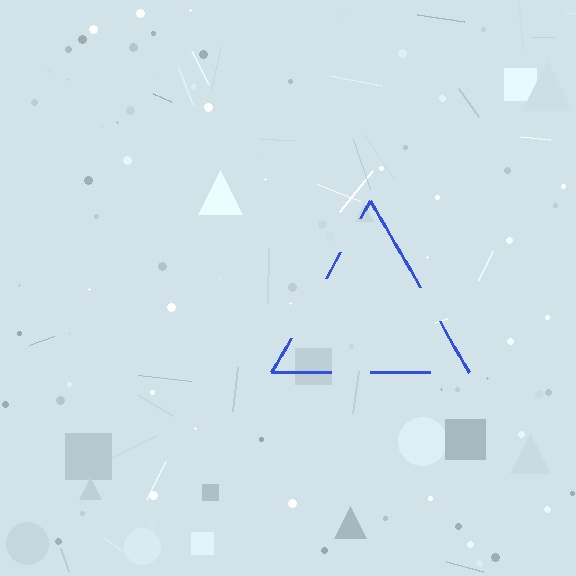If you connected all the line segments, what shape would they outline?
They would outline a triangle.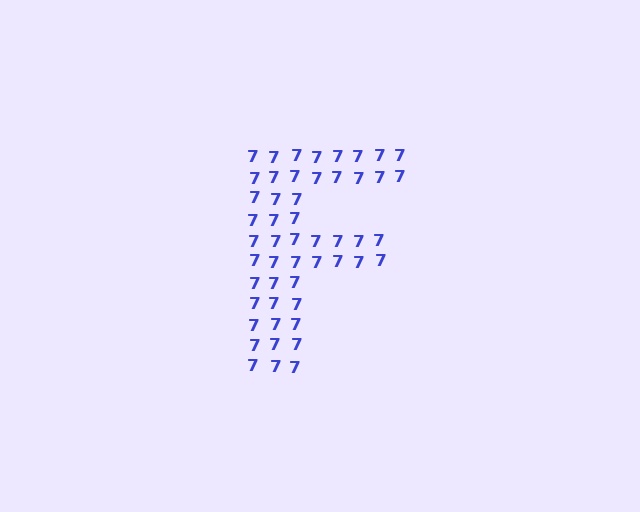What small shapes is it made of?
It is made of small digit 7's.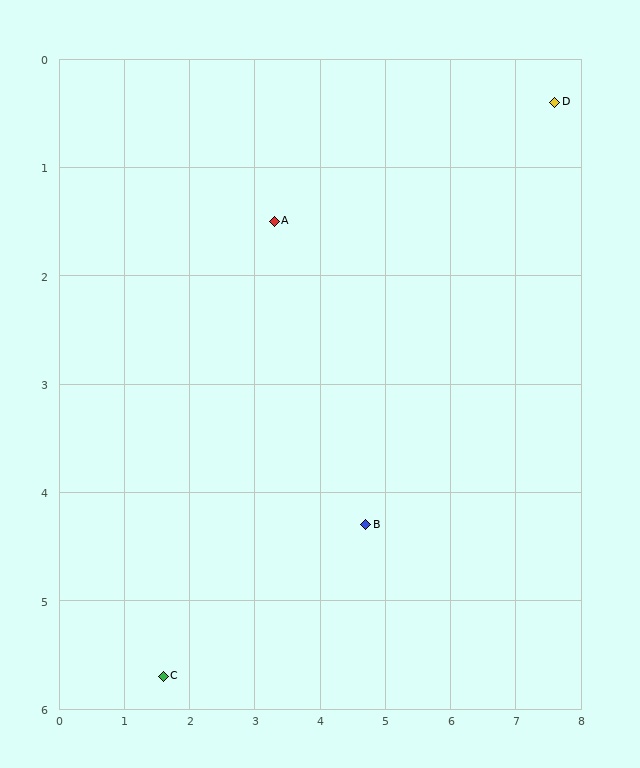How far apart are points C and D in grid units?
Points C and D are about 8.0 grid units apart.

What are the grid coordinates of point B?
Point B is at approximately (4.7, 4.3).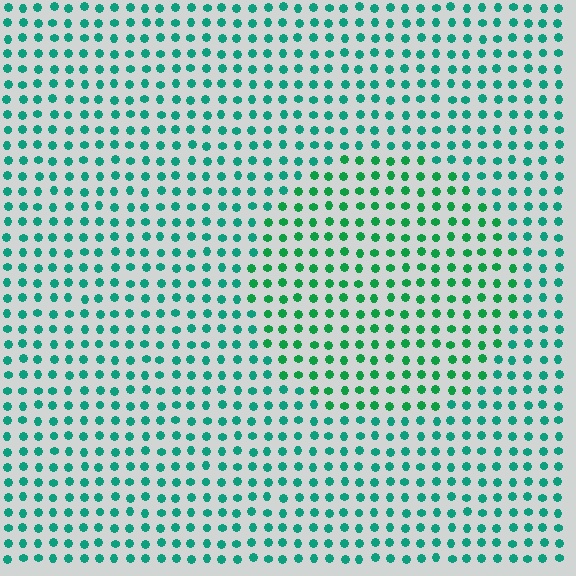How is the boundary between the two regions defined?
The boundary is defined purely by a slight shift in hue (about 25 degrees). Spacing, size, and orientation are identical on both sides.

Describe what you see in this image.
The image is filled with small teal elements in a uniform arrangement. A circle-shaped region is visible where the elements are tinted to a slightly different hue, forming a subtle color boundary.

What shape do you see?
I see a circle.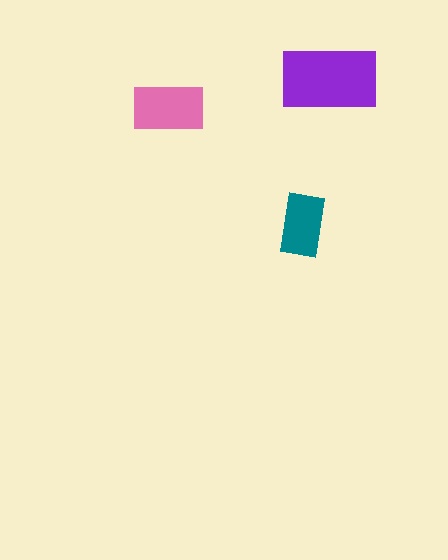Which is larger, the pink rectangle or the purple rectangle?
The purple one.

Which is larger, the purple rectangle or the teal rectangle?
The purple one.